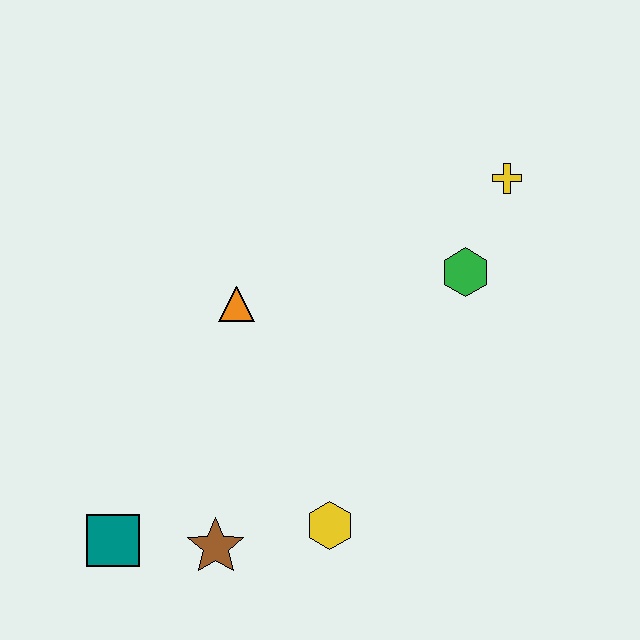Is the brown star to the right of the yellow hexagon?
No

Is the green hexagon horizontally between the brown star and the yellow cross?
Yes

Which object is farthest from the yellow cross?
The teal square is farthest from the yellow cross.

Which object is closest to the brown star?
The teal square is closest to the brown star.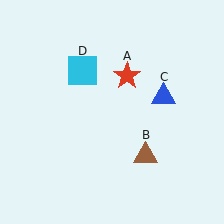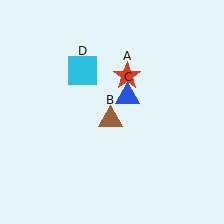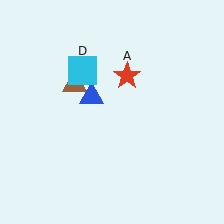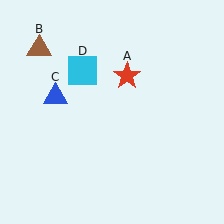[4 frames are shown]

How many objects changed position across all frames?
2 objects changed position: brown triangle (object B), blue triangle (object C).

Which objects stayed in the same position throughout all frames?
Red star (object A) and cyan square (object D) remained stationary.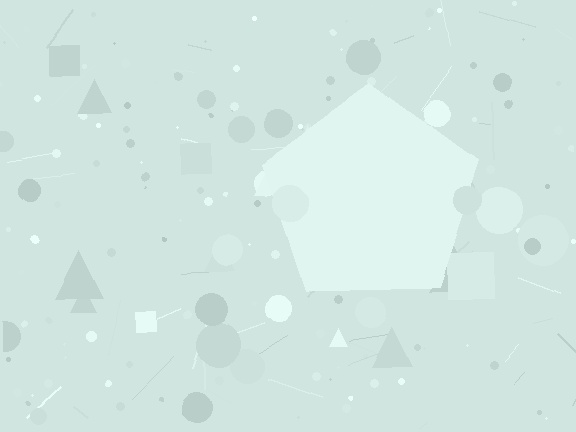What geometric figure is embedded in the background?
A pentagon is embedded in the background.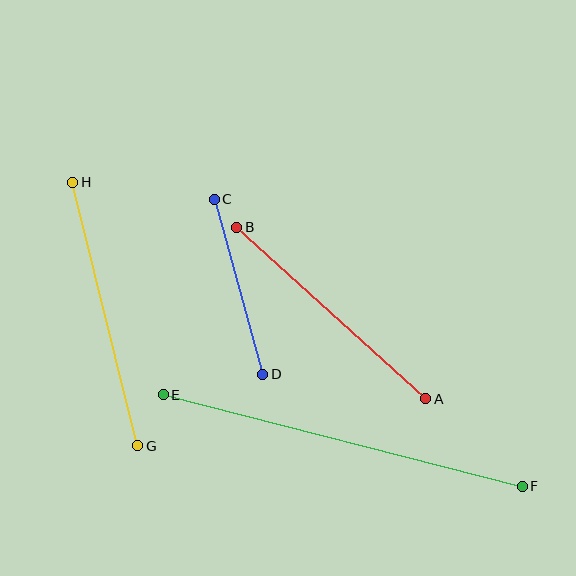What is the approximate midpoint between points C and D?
The midpoint is at approximately (239, 287) pixels.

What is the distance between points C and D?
The distance is approximately 182 pixels.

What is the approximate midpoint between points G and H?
The midpoint is at approximately (105, 314) pixels.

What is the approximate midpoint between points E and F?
The midpoint is at approximately (343, 441) pixels.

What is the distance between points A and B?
The distance is approximately 255 pixels.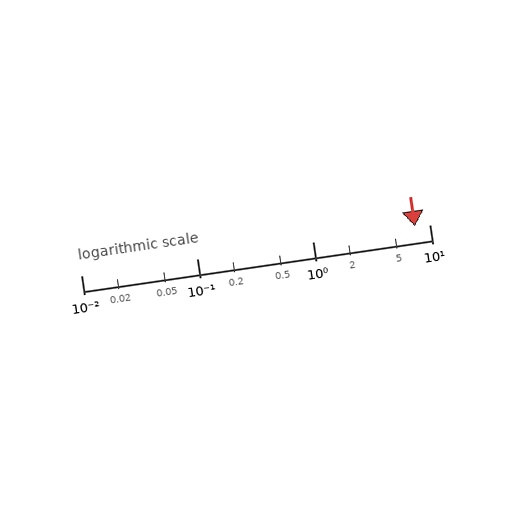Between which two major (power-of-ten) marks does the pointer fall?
The pointer is between 1 and 10.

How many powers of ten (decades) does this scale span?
The scale spans 3 decades, from 0.01 to 10.